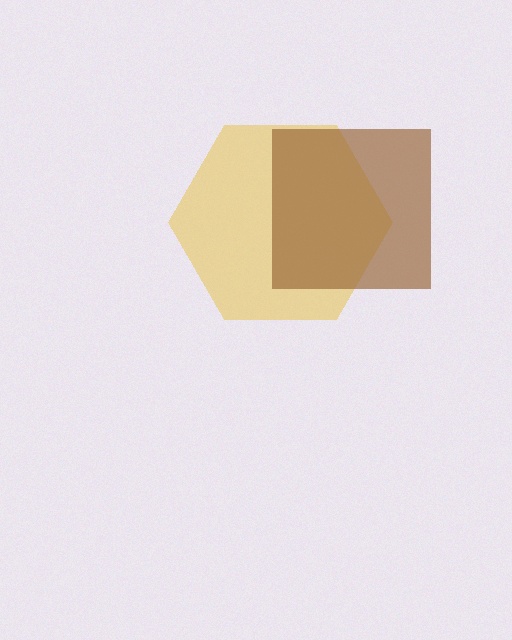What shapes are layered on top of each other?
The layered shapes are: a yellow hexagon, a brown square.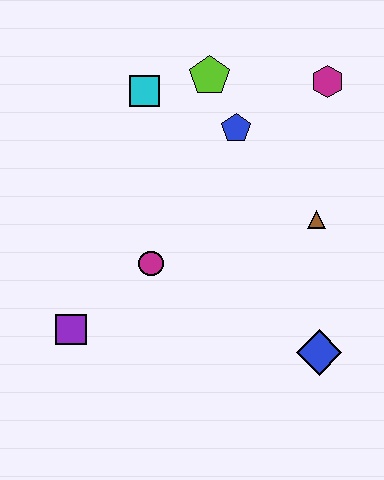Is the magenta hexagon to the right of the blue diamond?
Yes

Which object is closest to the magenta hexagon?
The blue pentagon is closest to the magenta hexagon.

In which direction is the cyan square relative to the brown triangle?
The cyan square is to the left of the brown triangle.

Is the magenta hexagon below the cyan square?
No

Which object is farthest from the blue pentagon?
The purple square is farthest from the blue pentagon.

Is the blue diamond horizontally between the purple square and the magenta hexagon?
Yes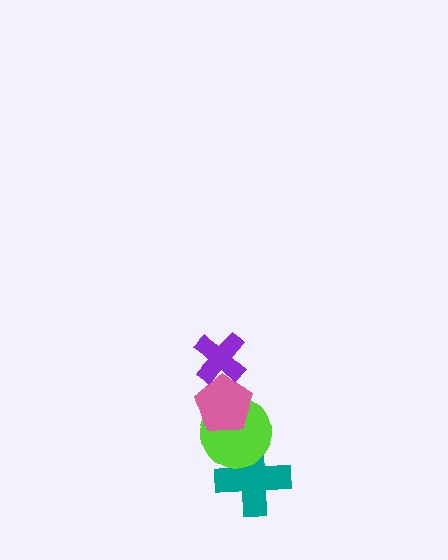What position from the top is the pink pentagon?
The pink pentagon is 2nd from the top.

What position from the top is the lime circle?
The lime circle is 3rd from the top.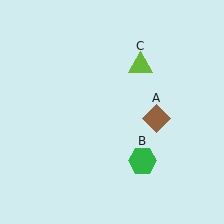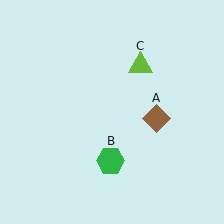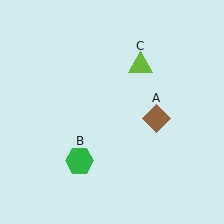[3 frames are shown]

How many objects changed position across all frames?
1 object changed position: green hexagon (object B).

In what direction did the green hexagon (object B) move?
The green hexagon (object B) moved left.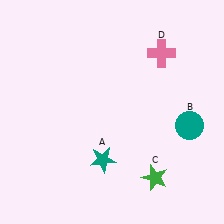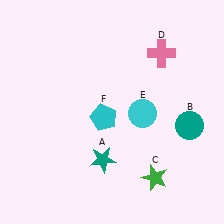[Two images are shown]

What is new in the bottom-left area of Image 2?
A cyan pentagon (F) was added in the bottom-left area of Image 2.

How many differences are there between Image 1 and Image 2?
There are 2 differences between the two images.